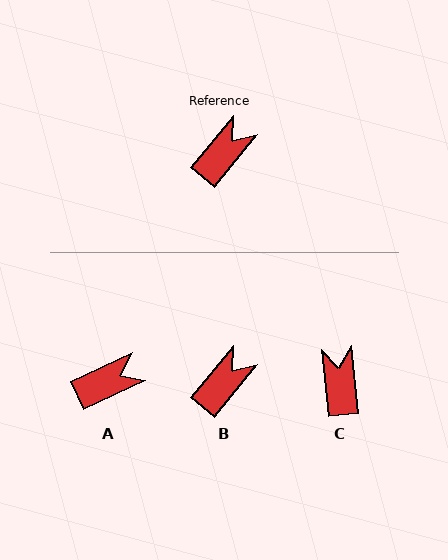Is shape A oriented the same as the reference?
No, it is off by about 26 degrees.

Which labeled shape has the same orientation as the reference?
B.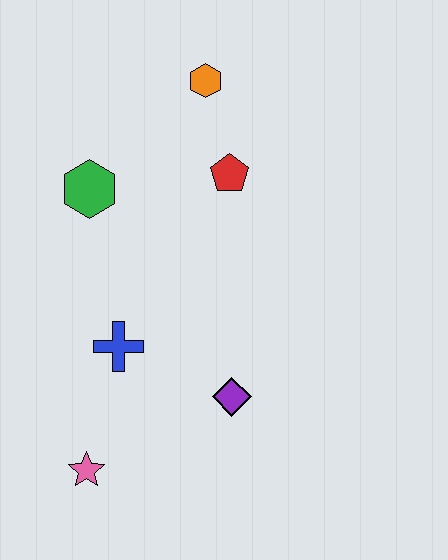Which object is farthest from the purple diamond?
The orange hexagon is farthest from the purple diamond.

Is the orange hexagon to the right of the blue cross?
Yes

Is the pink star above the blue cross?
No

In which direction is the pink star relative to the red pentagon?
The pink star is below the red pentagon.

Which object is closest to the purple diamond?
The blue cross is closest to the purple diamond.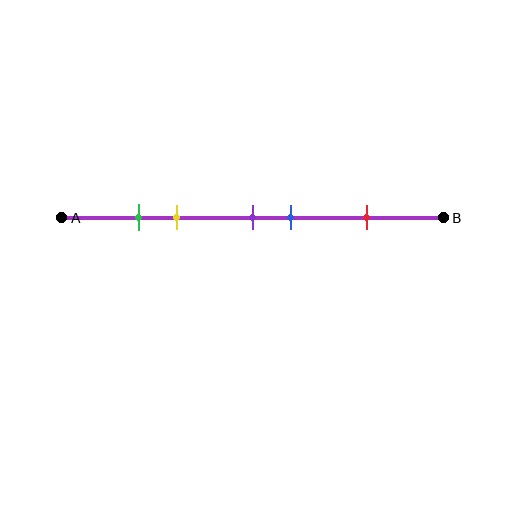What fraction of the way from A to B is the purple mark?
The purple mark is approximately 50% (0.5) of the way from A to B.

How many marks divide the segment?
There are 5 marks dividing the segment.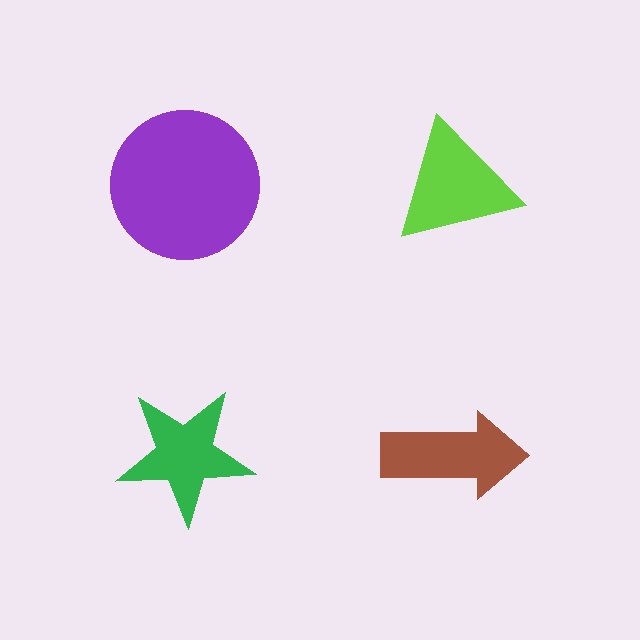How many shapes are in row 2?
2 shapes.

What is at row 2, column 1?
A green star.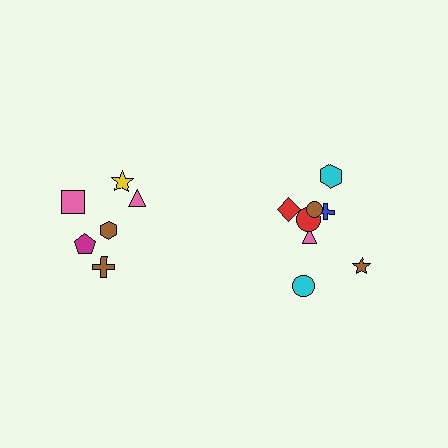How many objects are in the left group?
There are 6 objects.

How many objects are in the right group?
There are 8 objects.